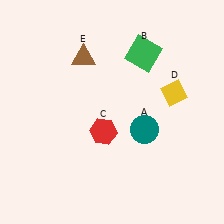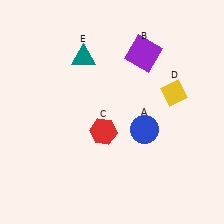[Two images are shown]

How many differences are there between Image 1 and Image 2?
There are 3 differences between the two images.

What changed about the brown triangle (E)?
In Image 1, E is brown. In Image 2, it changed to teal.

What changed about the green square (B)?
In Image 1, B is green. In Image 2, it changed to purple.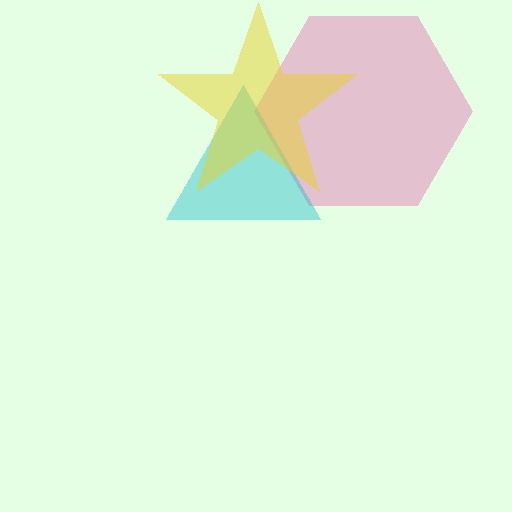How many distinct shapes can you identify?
There are 3 distinct shapes: a pink hexagon, a cyan triangle, a yellow star.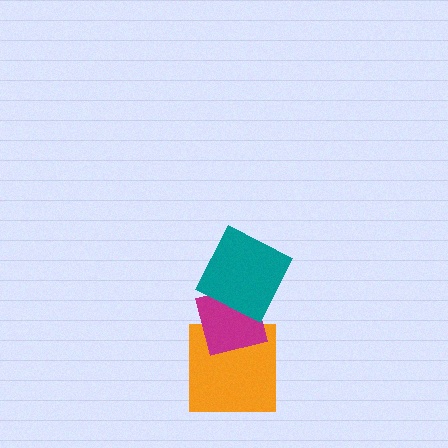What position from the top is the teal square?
The teal square is 1st from the top.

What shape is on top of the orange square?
The magenta square is on top of the orange square.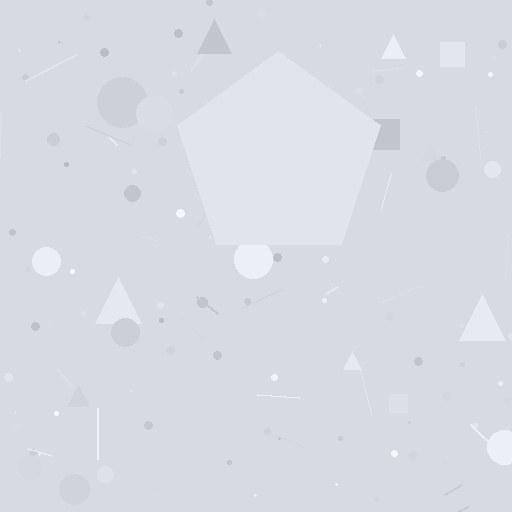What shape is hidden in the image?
A pentagon is hidden in the image.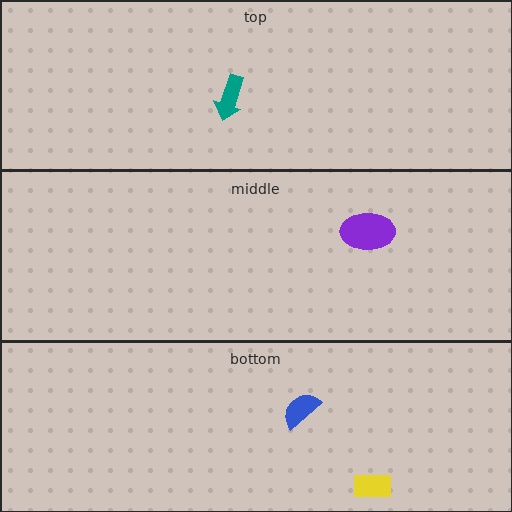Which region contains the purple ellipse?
The middle region.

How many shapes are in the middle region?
1.